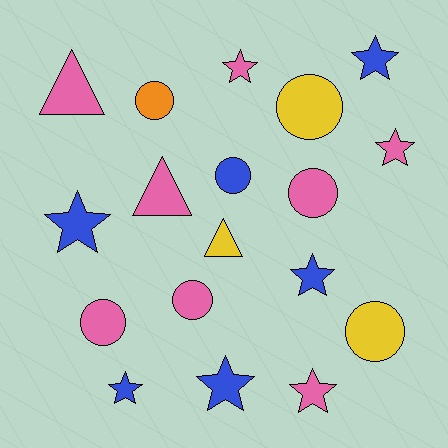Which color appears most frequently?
Pink, with 8 objects.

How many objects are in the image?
There are 18 objects.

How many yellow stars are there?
There are no yellow stars.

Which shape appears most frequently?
Star, with 8 objects.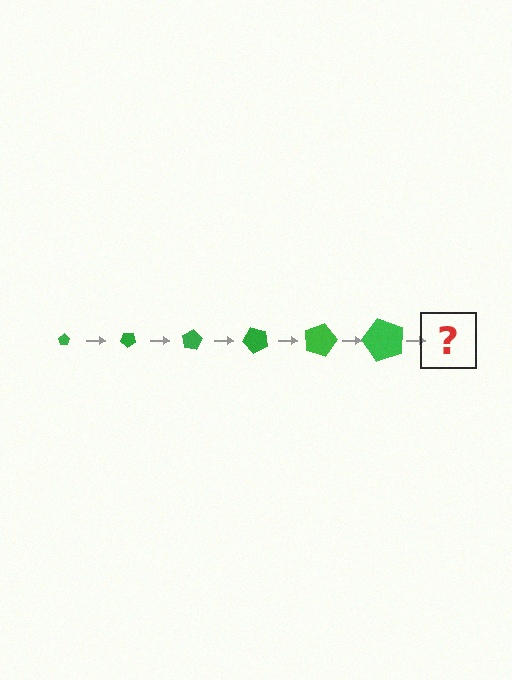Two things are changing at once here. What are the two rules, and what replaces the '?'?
The two rules are that the pentagon grows larger each step and it rotates 40 degrees each step. The '?' should be a pentagon, larger than the previous one and rotated 240 degrees from the start.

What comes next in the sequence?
The next element should be a pentagon, larger than the previous one and rotated 240 degrees from the start.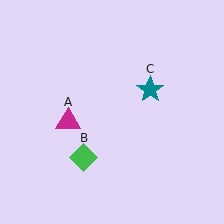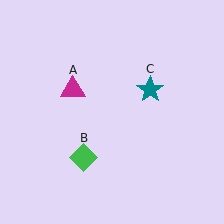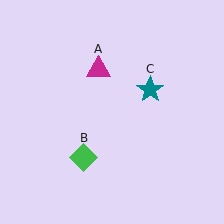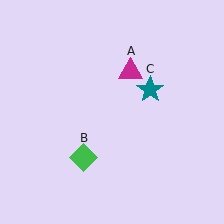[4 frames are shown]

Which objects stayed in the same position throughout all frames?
Green diamond (object B) and teal star (object C) remained stationary.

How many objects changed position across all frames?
1 object changed position: magenta triangle (object A).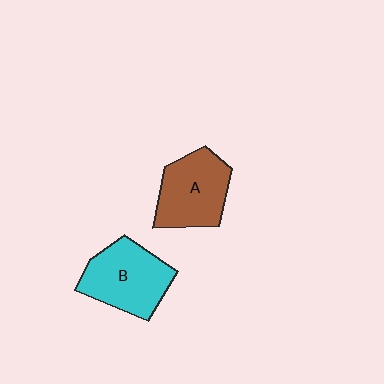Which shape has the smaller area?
Shape A (brown).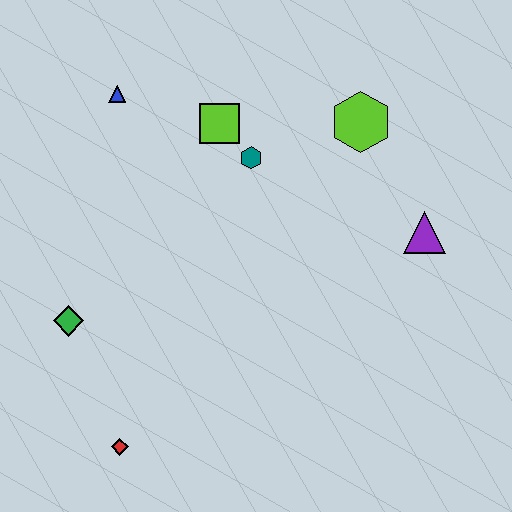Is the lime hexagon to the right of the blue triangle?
Yes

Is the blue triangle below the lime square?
No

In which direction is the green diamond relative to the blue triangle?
The green diamond is below the blue triangle.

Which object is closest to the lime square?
The teal hexagon is closest to the lime square.